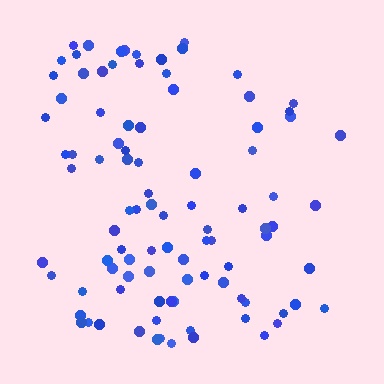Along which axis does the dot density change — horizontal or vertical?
Horizontal.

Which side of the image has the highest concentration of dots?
The left.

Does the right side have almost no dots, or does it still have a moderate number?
Still a moderate number, just noticeably fewer than the left.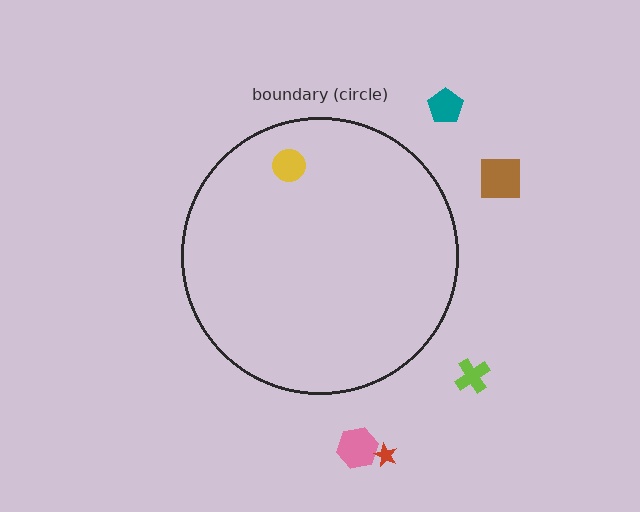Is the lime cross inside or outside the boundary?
Outside.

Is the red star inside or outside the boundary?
Outside.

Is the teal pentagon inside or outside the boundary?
Outside.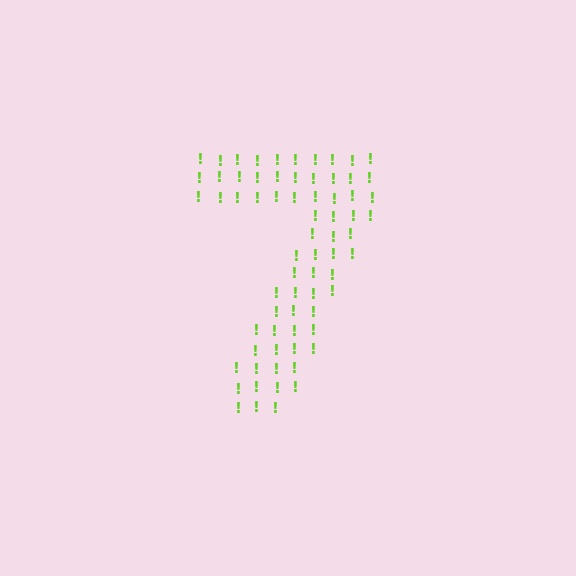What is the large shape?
The large shape is the digit 7.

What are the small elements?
The small elements are exclamation marks.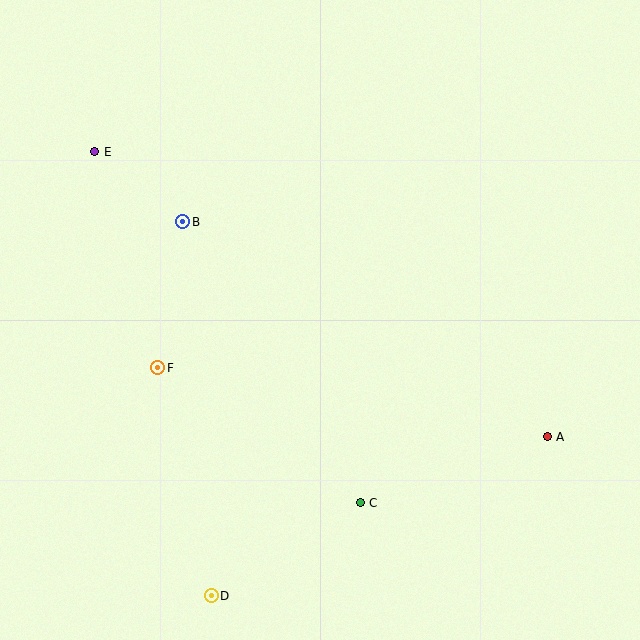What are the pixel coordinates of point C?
Point C is at (360, 503).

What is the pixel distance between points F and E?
The distance between F and E is 225 pixels.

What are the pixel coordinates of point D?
Point D is at (211, 596).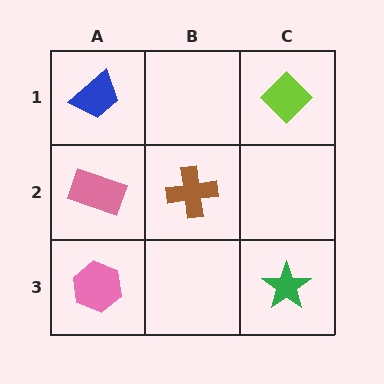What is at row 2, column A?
A pink rectangle.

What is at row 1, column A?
A blue trapezoid.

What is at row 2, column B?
A brown cross.